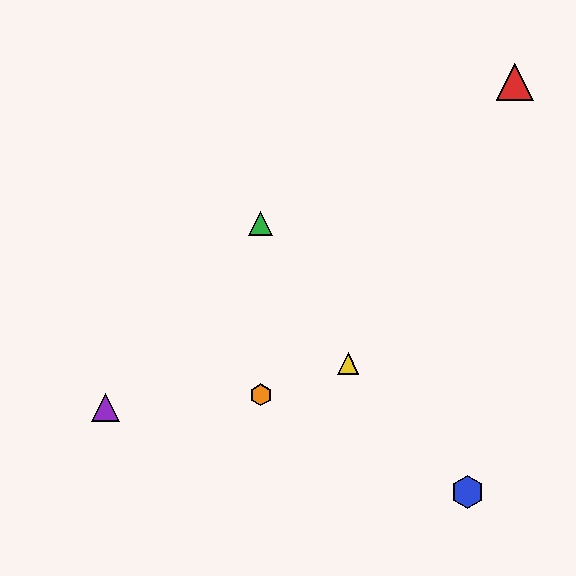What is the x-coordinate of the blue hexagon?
The blue hexagon is at x≈467.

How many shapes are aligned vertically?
2 shapes (the green triangle, the orange hexagon) are aligned vertically.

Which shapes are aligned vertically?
The green triangle, the orange hexagon are aligned vertically.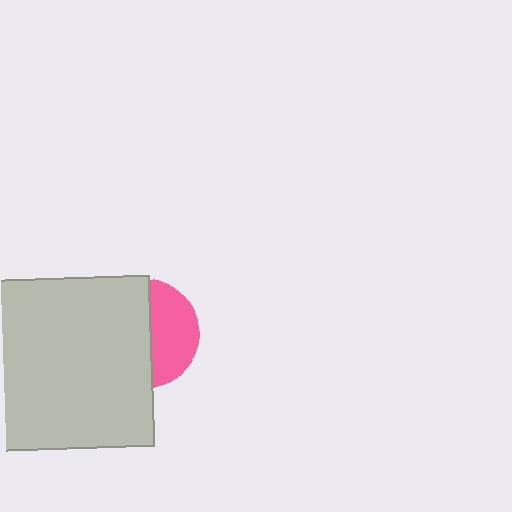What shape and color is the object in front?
The object in front is a light gray square.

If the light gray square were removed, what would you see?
You would see the complete pink circle.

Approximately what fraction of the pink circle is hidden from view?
Roughly 59% of the pink circle is hidden behind the light gray square.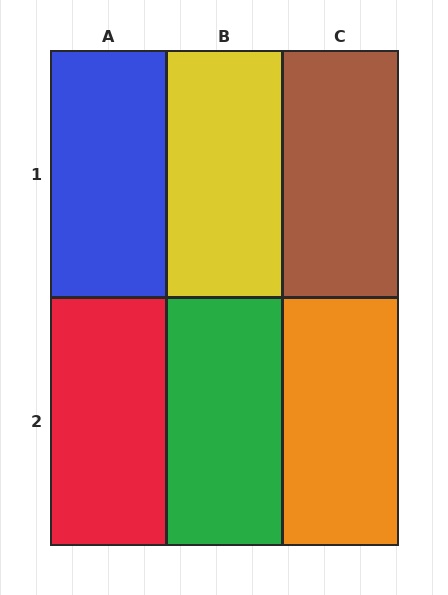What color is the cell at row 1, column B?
Yellow.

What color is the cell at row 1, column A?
Blue.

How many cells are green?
1 cell is green.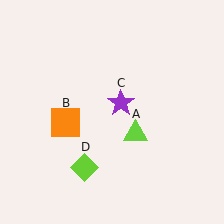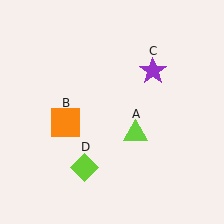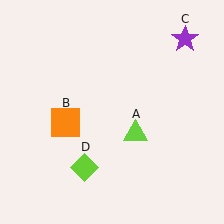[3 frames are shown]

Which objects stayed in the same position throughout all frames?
Lime triangle (object A) and orange square (object B) and lime diamond (object D) remained stationary.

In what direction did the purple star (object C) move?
The purple star (object C) moved up and to the right.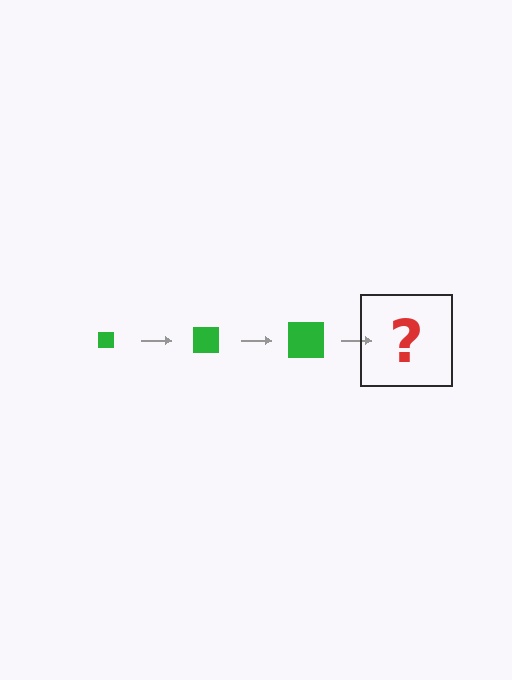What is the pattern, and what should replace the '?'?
The pattern is that the square gets progressively larger each step. The '?' should be a green square, larger than the previous one.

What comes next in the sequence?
The next element should be a green square, larger than the previous one.